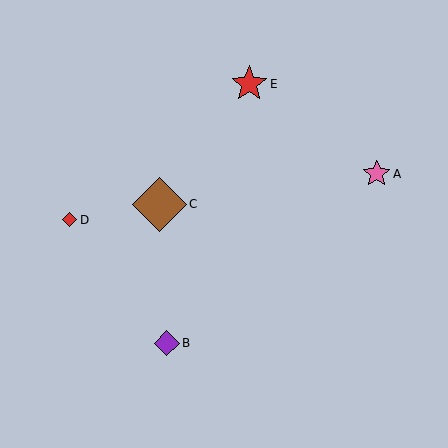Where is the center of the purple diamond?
The center of the purple diamond is at (167, 343).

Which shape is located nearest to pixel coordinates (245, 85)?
The red star (labeled E) at (249, 84) is nearest to that location.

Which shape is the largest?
The brown diamond (labeled C) is the largest.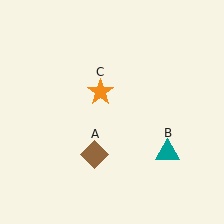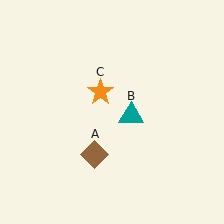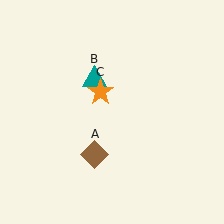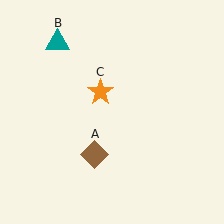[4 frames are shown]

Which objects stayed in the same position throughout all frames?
Brown diamond (object A) and orange star (object C) remained stationary.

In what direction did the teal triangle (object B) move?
The teal triangle (object B) moved up and to the left.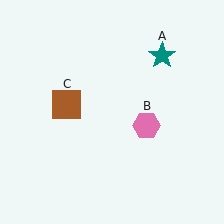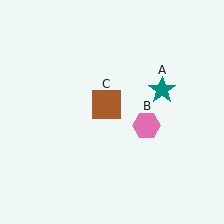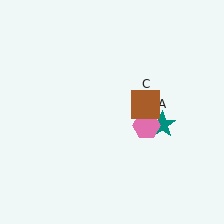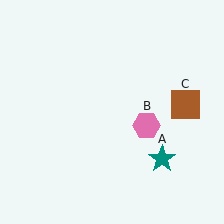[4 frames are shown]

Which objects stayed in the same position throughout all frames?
Pink hexagon (object B) remained stationary.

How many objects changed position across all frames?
2 objects changed position: teal star (object A), brown square (object C).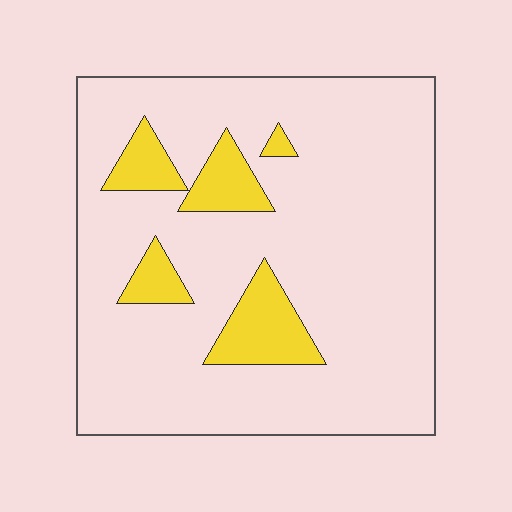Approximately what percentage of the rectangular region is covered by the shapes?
Approximately 15%.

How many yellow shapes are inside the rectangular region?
5.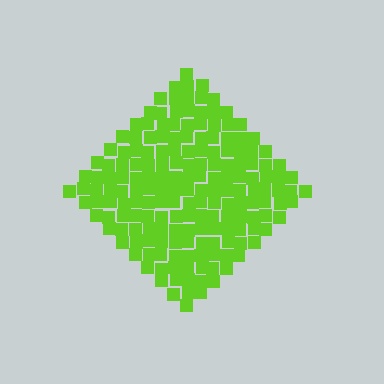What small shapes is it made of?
It is made of small squares.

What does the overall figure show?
The overall figure shows a diamond.